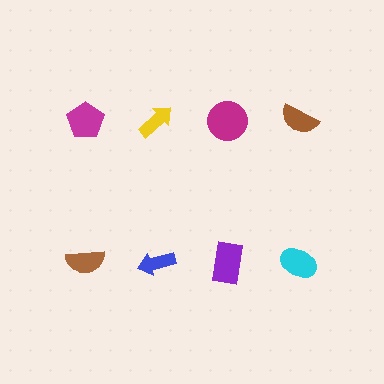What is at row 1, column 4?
A brown semicircle.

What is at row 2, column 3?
A purple rectangle.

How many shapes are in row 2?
4 shapes.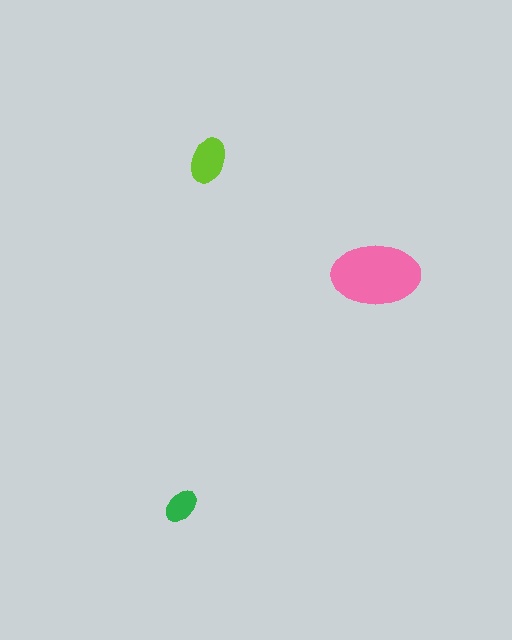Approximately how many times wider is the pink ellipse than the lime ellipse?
About 2 times wider.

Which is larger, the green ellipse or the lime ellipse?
The lime one.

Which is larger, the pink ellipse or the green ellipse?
The pink one.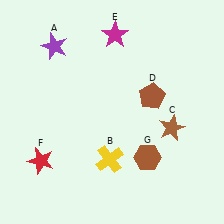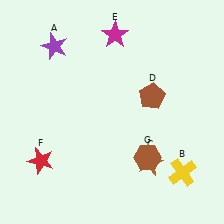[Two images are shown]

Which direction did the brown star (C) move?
The brown star (C) moved down.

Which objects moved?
The objects that moved are: the yellow cross (B), the brown star (C).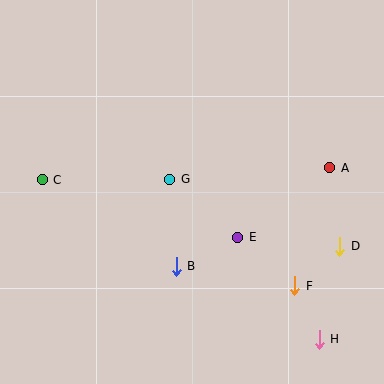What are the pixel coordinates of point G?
Point G is at (170, 179).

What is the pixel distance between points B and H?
The distance between B and H is 160 pixels.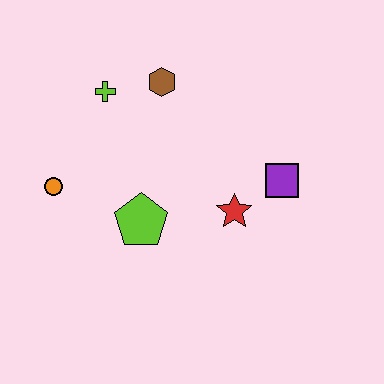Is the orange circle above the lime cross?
No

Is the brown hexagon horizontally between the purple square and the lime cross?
Yes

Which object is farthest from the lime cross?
The purple square is farthest from the lime cross.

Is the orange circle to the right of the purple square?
No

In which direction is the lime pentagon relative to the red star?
The lime pentagon is to the left of the red star.